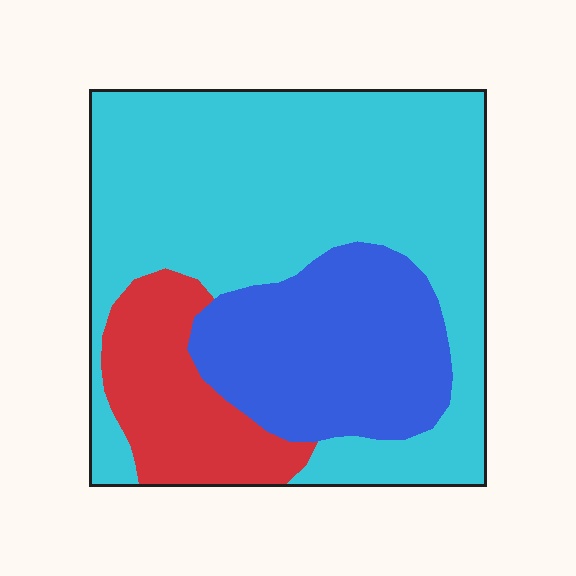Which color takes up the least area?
Red, at roughly 15%.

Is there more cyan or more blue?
Cyan.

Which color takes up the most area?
Cyan, at roughly 60%.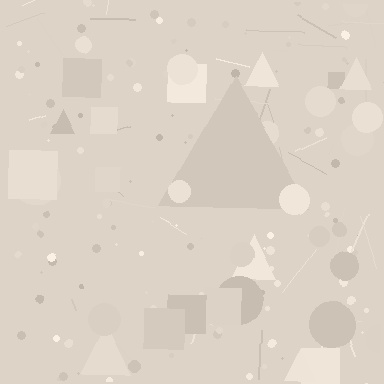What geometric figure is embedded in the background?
A triangle is embedded in the background.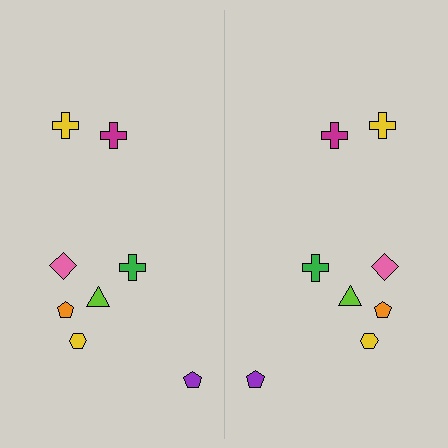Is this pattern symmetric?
Yes, this pattern has bilateral (reflection) symmetry.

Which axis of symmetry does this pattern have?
The pattern has a vertical axis of symmetry running through the center of the image.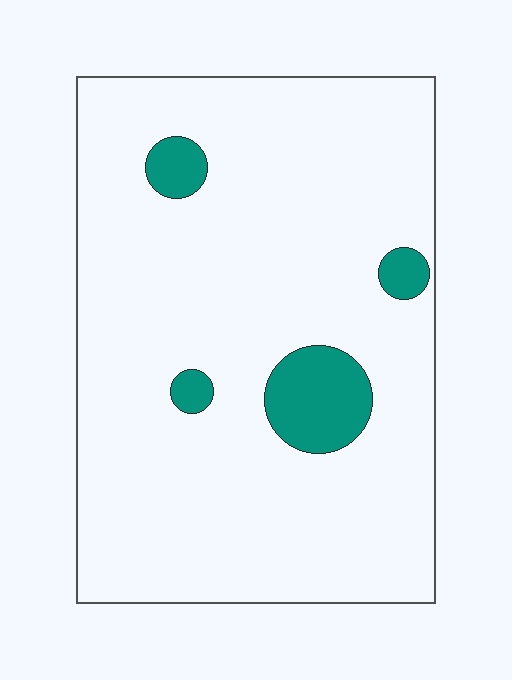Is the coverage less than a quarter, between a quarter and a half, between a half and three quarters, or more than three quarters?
Less than a quarter.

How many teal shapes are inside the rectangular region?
4.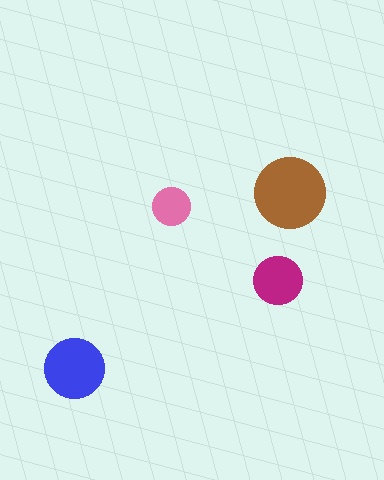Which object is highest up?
The brown circle is topmost.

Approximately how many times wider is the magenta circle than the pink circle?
About 1.5 times wider.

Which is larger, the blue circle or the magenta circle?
The blue one.